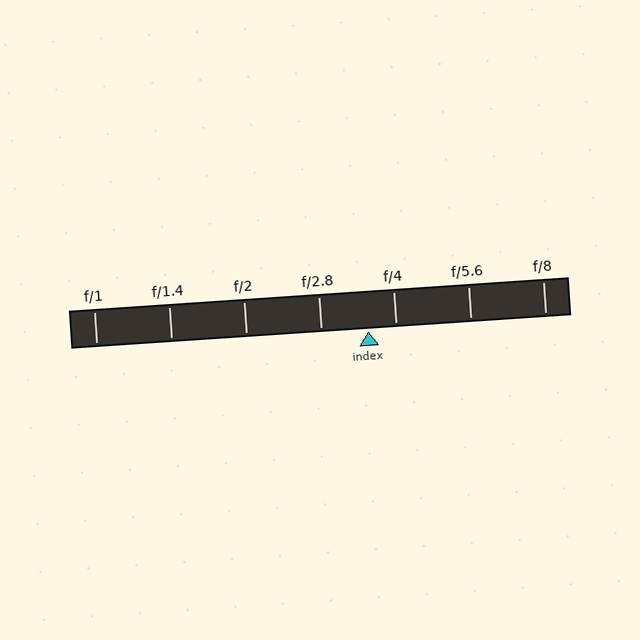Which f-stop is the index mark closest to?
The index mark is closest to f/4.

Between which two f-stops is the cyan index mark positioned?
The index mark is between f/2.8 and f/4.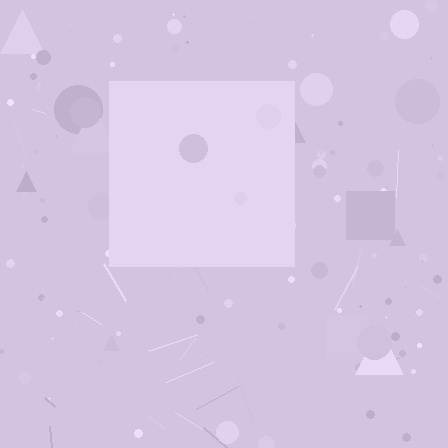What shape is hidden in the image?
A square is hidden in the image.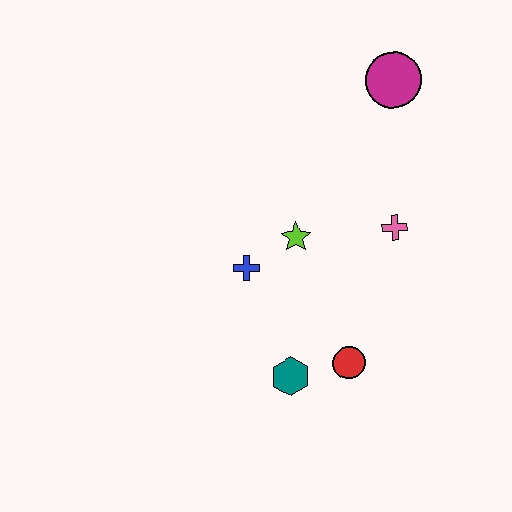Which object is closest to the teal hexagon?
The red circle is closest to the teal hexagon.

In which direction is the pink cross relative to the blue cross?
The pink cross is to the right of the blue cross.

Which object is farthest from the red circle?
The magenta circle is farthest from the red circle.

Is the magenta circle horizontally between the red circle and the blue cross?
No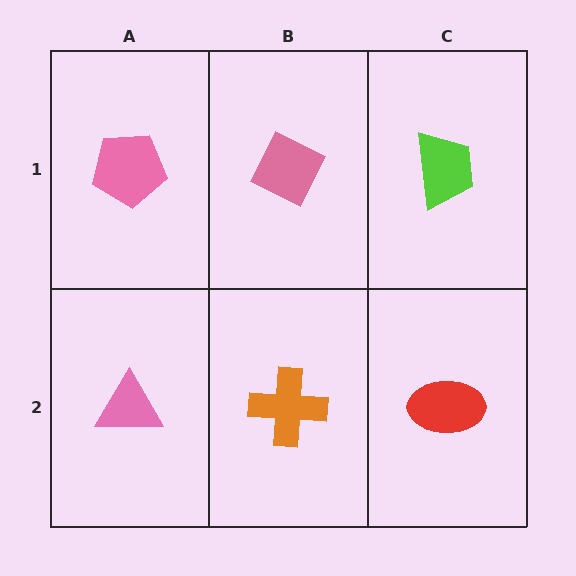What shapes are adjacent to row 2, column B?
A pink diamond (row 1, column B), a pink triangle (row 2, column A), a red ellipse (row 2, column C).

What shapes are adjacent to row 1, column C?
A red ellipse (row 2, column C), a pink diamond (row 1, column B).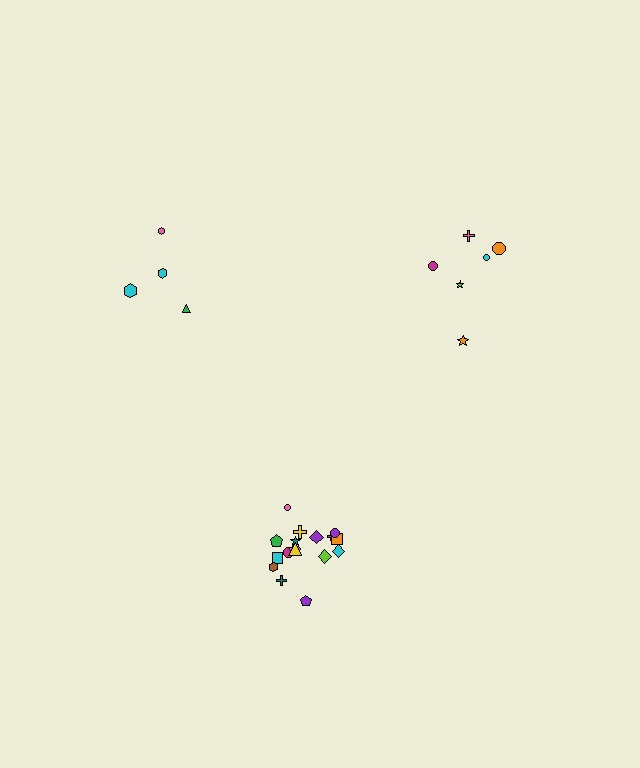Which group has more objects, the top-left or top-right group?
The top-right group.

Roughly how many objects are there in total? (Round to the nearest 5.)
Roughly 30 objects in total.